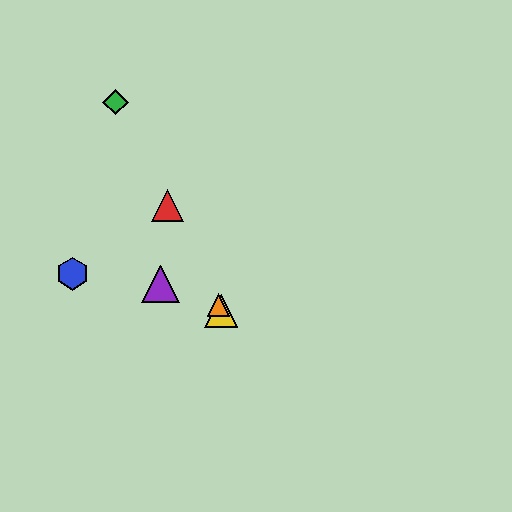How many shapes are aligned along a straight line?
4 shapes (the red triangle, the green diamond, the yellow triangle, the orange triangle) are aligned along a straight line.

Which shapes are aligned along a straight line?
The red triangle, the green diamond, the yellow triangle, the orange triangle are aligned along a straight line.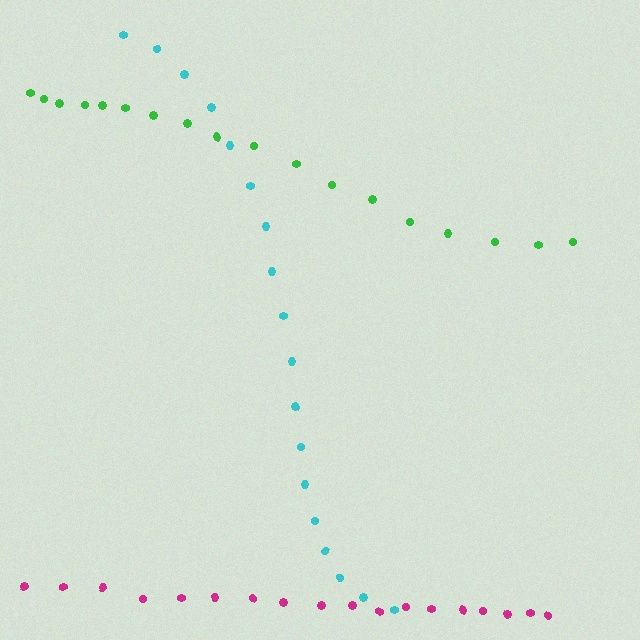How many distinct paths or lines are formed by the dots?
There are 3 distinct paths.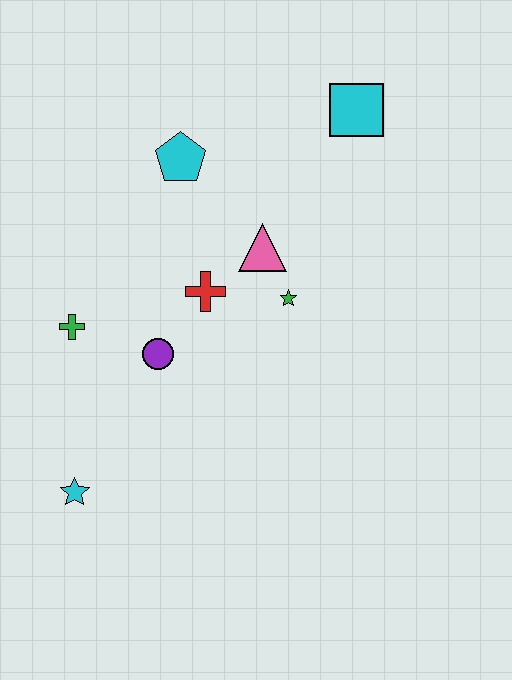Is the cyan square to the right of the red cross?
Yes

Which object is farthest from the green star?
The cyan star is farthest from the green star.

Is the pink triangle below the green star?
No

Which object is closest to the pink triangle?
The green star is closest to the pink triangle.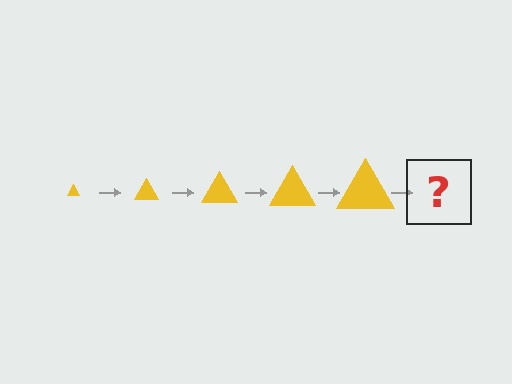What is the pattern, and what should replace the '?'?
The pattern is that the triangle gets progressively larger each step. The '?' should be a yellow triangle, larger than the previous one.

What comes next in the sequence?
The next element should be a yellow triangle, larger than the previous one.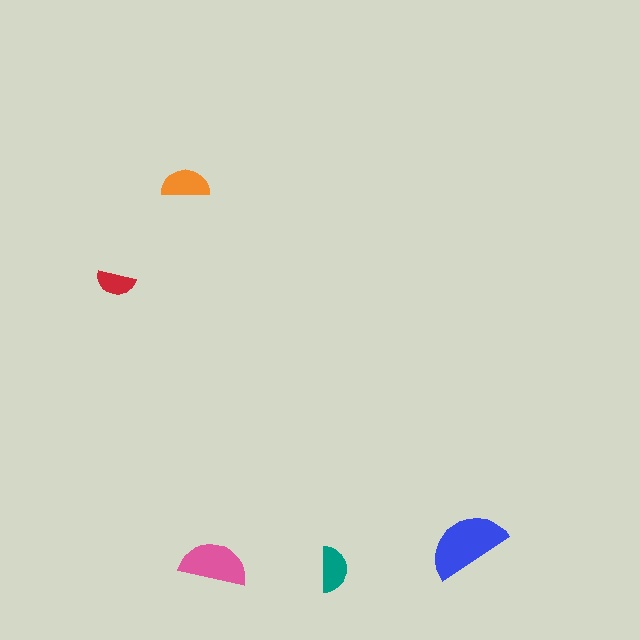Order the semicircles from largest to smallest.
the blue one, the pink one, the orange one, the teal one, the red one.